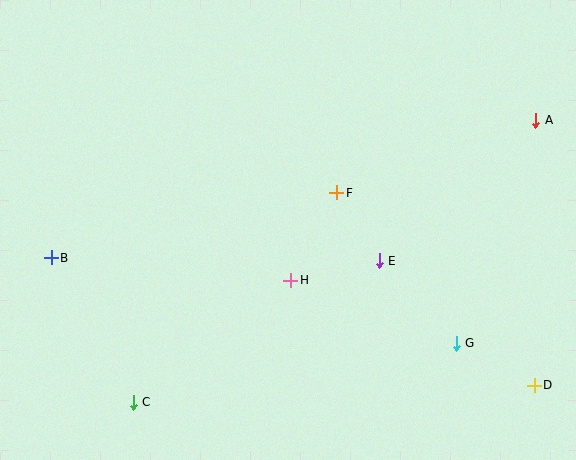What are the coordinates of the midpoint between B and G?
The midpoint between B and G is at (254, 300).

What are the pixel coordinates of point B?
Point B is at (51, 258).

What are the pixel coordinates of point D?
Point D is at (534, 385).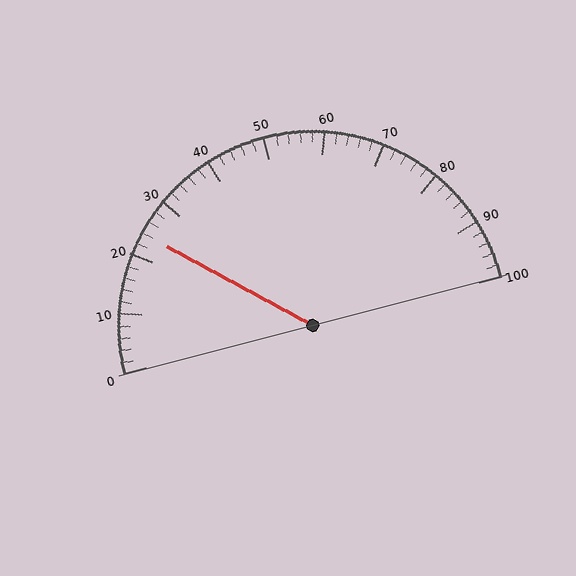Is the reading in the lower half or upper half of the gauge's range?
The reading is in the lower half of the range (0 to 100).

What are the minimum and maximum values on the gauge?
The gauge ranges from 0 to 100.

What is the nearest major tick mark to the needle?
The nearest major tick mark is 20.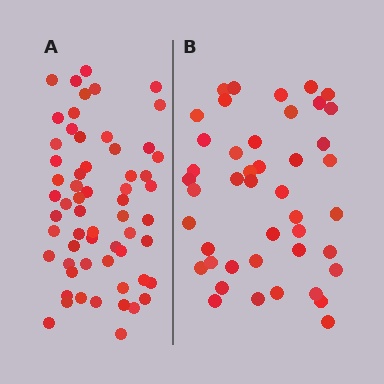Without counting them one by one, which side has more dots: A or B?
Region A (the left region) has more dots.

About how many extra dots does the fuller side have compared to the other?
Region A has approximately 15 more dots than region B.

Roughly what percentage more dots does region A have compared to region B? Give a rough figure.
About 35% more.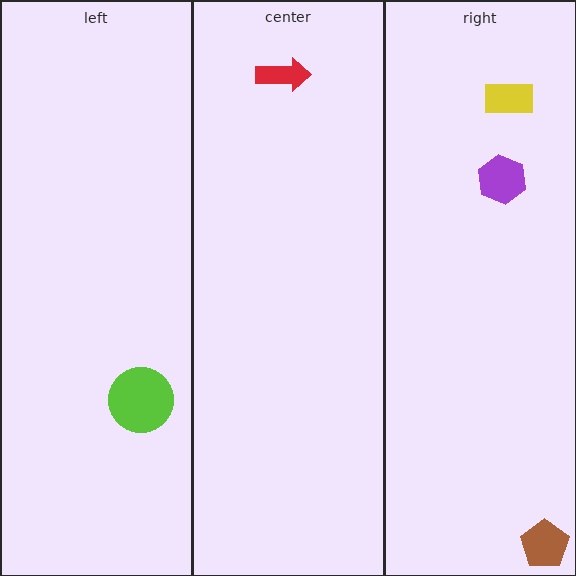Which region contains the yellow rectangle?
The right region.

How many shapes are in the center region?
1.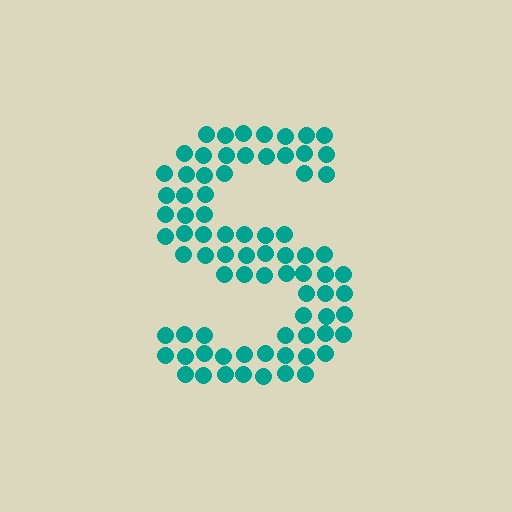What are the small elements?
The small elements are circles.